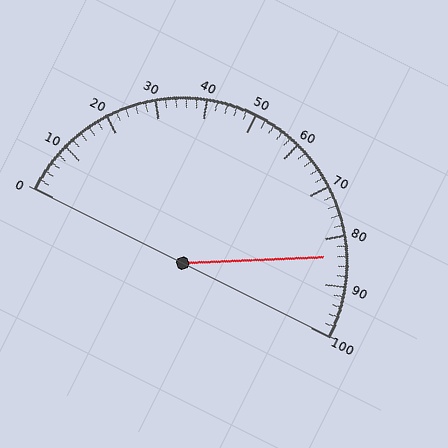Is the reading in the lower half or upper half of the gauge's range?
The reading is in the upper half of the range (0 to 100).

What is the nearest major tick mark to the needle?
The nearest major tick mark is 80.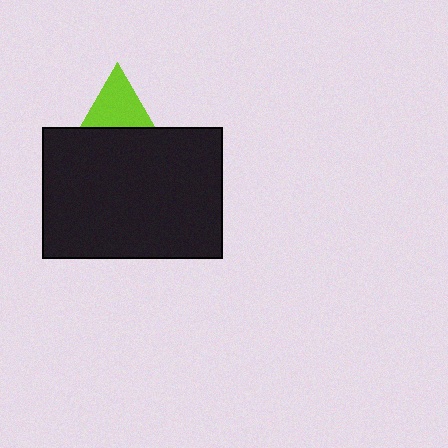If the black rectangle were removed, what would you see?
You would see the complete lime triangle.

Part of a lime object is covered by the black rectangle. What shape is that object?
It is a triangle.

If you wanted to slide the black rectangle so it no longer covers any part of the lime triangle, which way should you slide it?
Slide it down — that is the most direct way to separate the two shapes.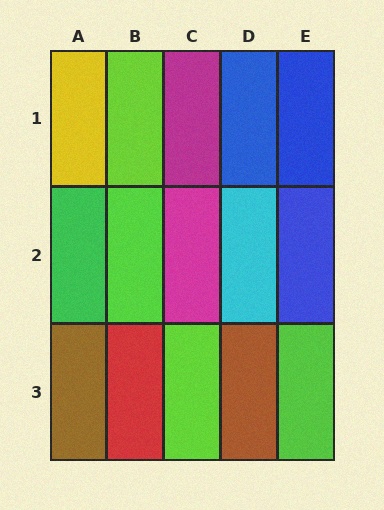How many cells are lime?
4 cells are lime.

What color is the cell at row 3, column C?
Lime.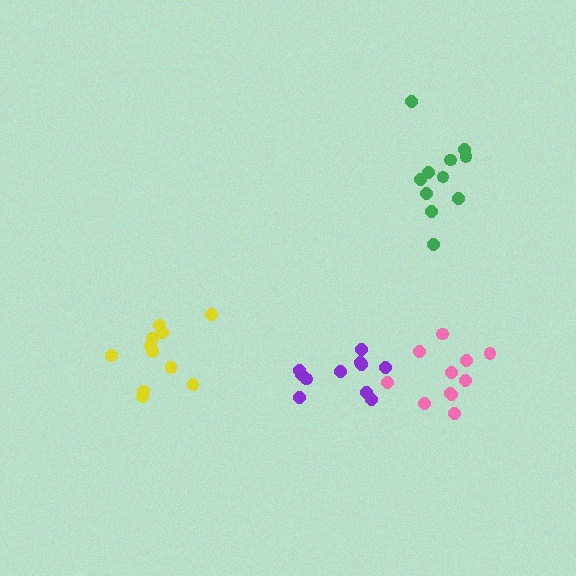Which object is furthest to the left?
The yellow cluster is leftmost.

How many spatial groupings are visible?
There are 4 spatial groupings.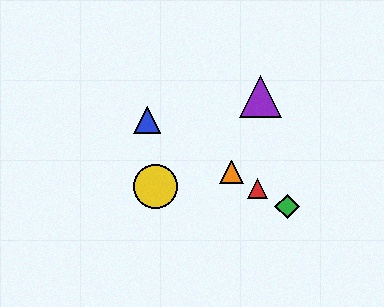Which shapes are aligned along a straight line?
The red triangle, the blue triangle, the green diamond, the orange triangle are aligned along a straight line.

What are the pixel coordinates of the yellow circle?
The yellow circle is at (155, 186).